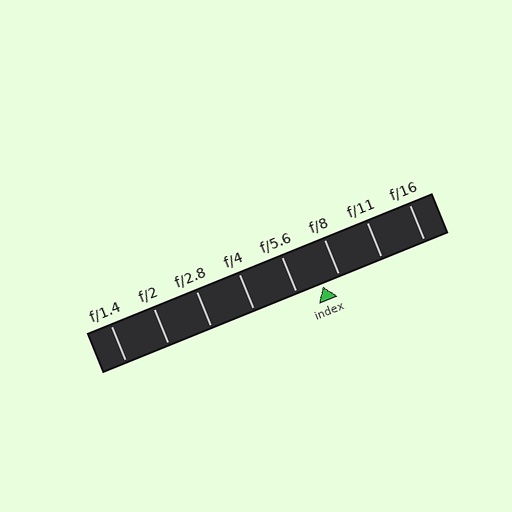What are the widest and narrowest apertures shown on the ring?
The widest aperture shown is f/1.4 and the narrowest is f/16.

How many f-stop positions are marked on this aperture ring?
There are 8 f-stop positions marked.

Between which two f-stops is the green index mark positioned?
The index mark is between f/5.6 and f/8.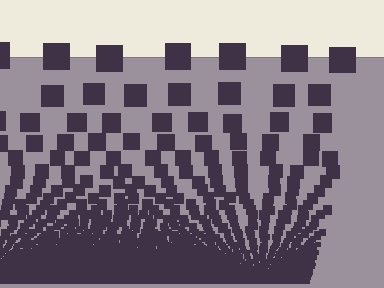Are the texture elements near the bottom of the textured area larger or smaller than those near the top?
Smaller. The gradient is inverted — elements near the bottom are smaller and denser.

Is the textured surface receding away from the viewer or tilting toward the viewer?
The surface appears to tilt toward the viewer. Texture elements get larger and sparser toward the top.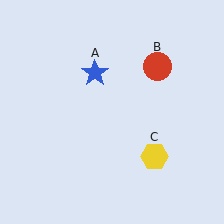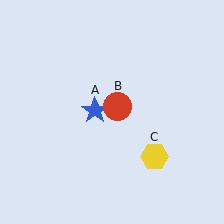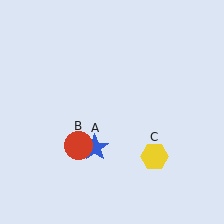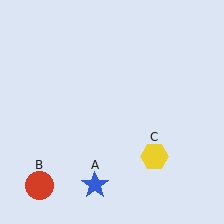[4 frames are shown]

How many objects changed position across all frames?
2 objects changed position: blue star (object A), red circle (object B).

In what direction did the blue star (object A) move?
The blue star (object A) moved down.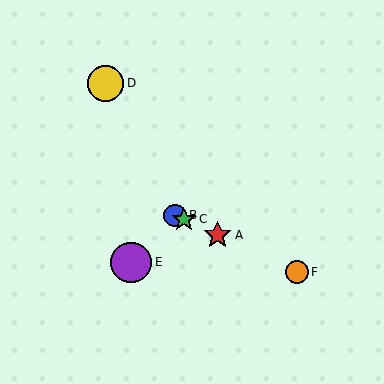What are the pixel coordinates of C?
Object C is at (184, 219).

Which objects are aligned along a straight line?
Objects A, B, C, F are aligned along a straight line.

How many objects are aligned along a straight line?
4 objects (A, B, C, F) are aligned along a straight line.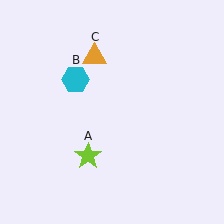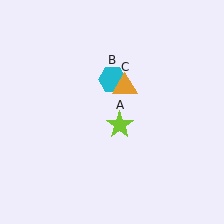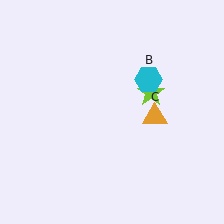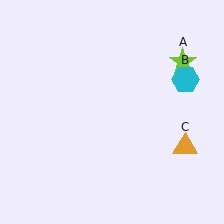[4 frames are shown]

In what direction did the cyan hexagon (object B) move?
The cyan hexagon (object B) moved right.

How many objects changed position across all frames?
3 objects changed position: lime star (object A), cyan hexagon (object B), orange triangle (object C).